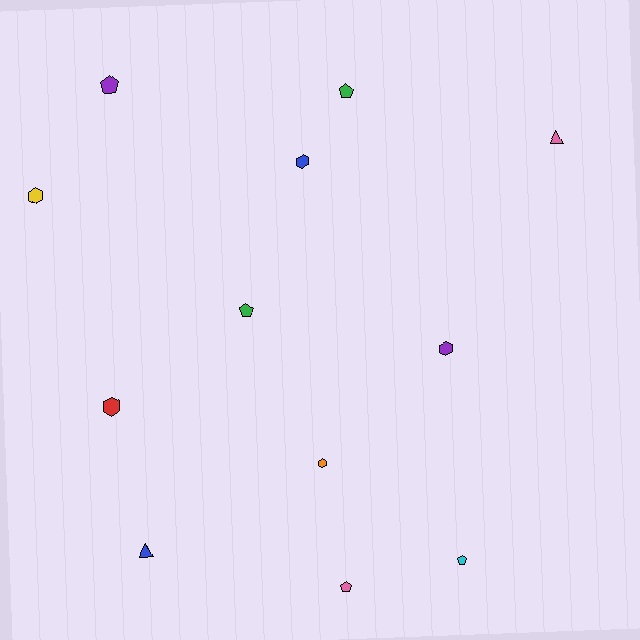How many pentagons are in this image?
There are 5 pentagons.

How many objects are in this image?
There are 12 objects.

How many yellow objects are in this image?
There is 1 yellow object.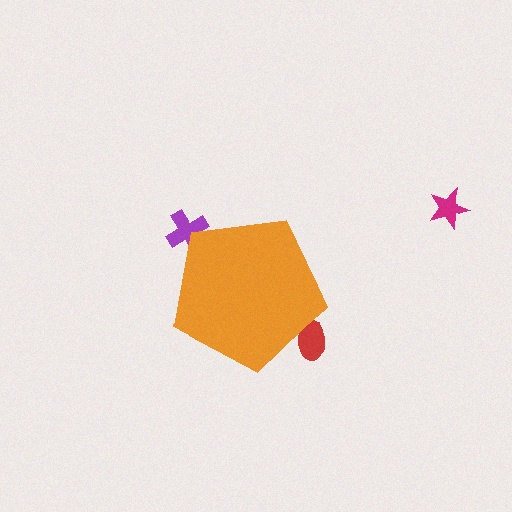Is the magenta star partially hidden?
No, the magenta star is fully visible.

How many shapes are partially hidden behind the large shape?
2 shapes are partially hidden.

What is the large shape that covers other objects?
An orange pentagon.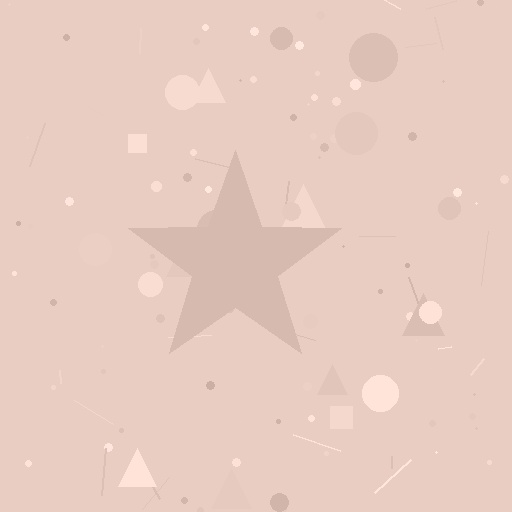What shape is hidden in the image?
A star is hidden in the image.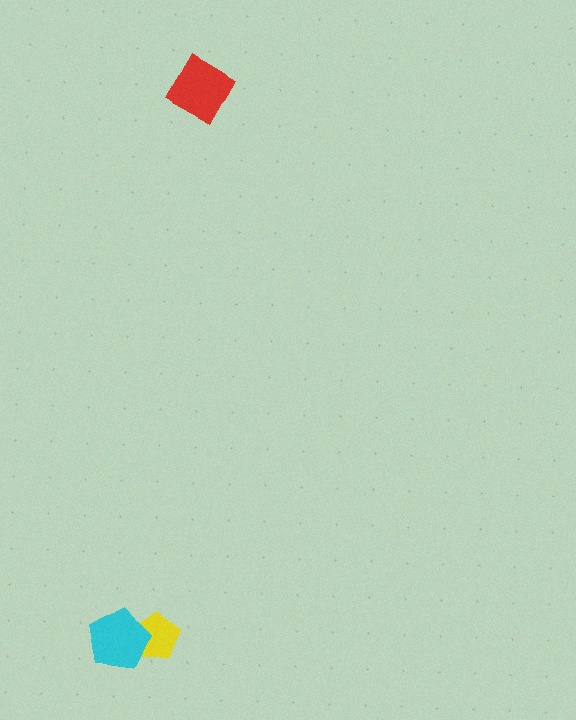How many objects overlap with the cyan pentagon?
1 object overlaps with the cyan pentagon.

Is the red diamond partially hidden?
No, no other shape covers it.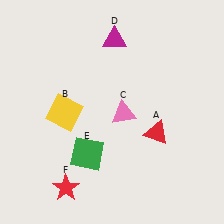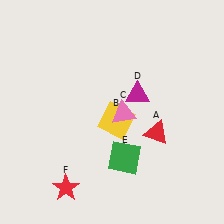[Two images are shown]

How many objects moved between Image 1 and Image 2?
3 objects moved between the two images.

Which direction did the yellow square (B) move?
The yellow square (B) moved right.